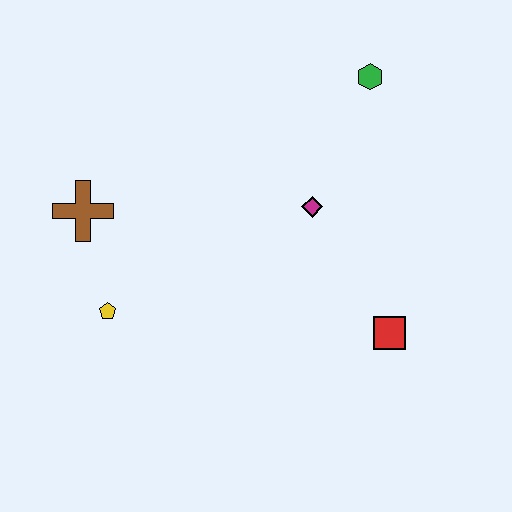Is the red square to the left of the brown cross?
No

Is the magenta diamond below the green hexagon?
Yes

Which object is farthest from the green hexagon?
The yellow pentagon is farthest from the green hexagon.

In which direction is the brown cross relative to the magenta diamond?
The brown cross is to the left of the magenta diamond.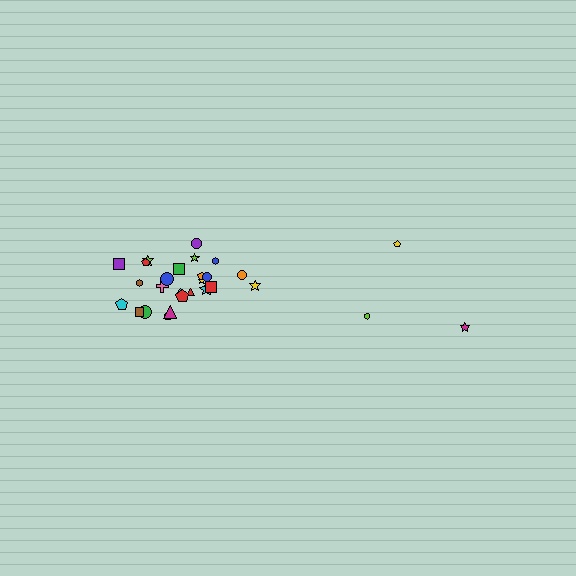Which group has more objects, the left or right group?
The left group.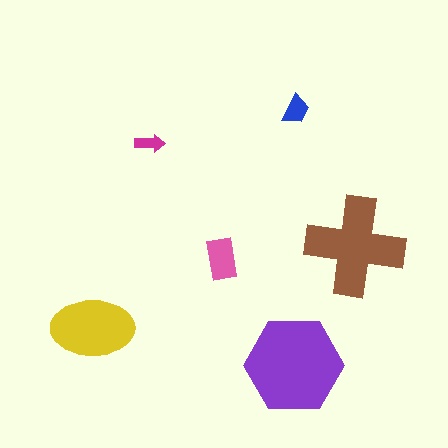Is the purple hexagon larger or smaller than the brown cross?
Larger.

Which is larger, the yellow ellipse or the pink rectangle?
The yellow ellipse.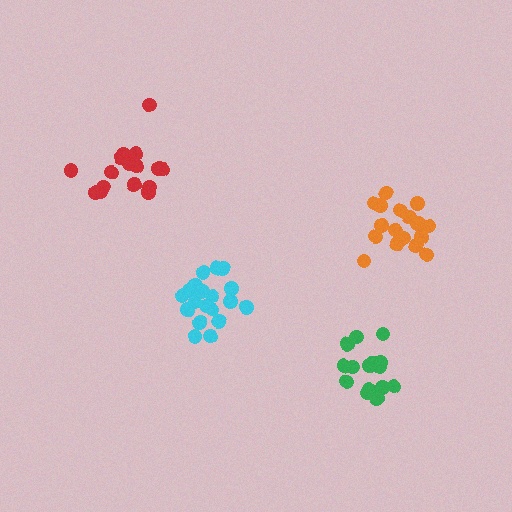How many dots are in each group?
Group 1: 18 dots, Group 2: 19 dots, Group 3: 17 dots, Group 4: 16 dots (70 total).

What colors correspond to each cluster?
The clusters are colored: orange, cyan, green, red.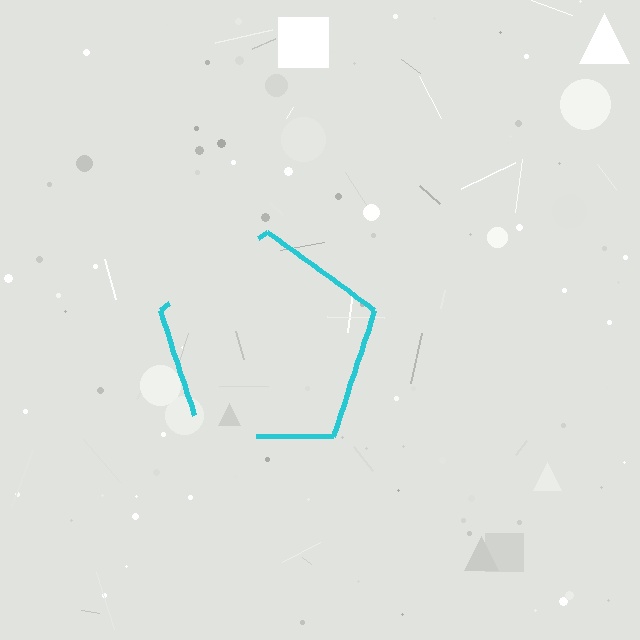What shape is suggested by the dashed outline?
The dashed outline suggests a pentagon.